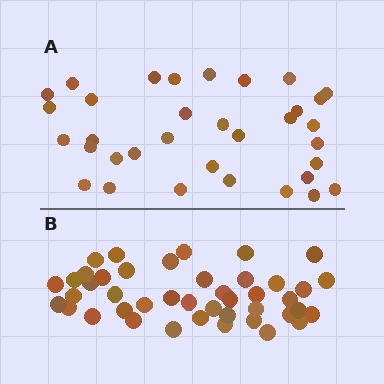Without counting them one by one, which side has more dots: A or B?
Region B (the bottom region) has more dots.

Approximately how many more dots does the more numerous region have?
Region B has roughly 8 or so more dots than region A.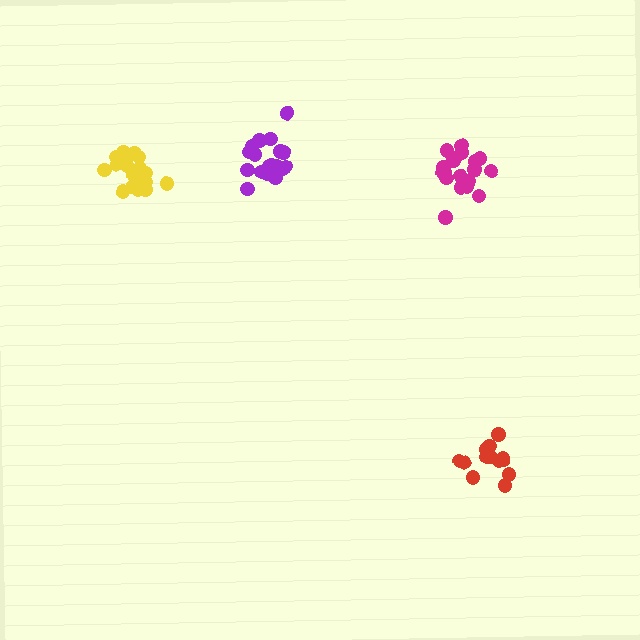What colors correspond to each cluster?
The clusters are colored: red, magenta, purple, yellow.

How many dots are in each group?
Group 1: 13 dots, Group 2: 19 dots, Group 3: 18 dots, Group 4: 19 dots (69 total).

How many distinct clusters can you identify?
There are 4 distinct clusters.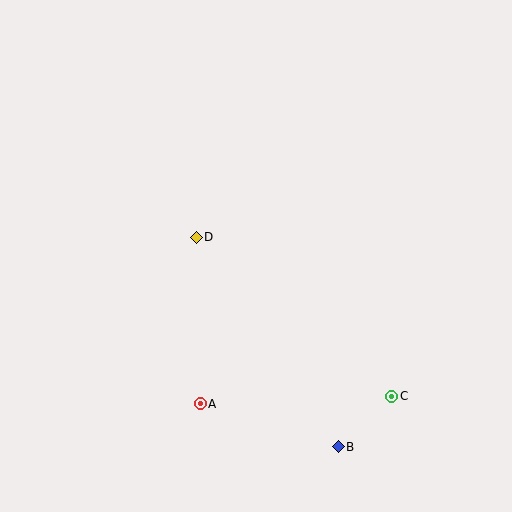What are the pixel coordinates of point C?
Point C is at (392, 396).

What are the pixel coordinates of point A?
Point A is at (200, 404).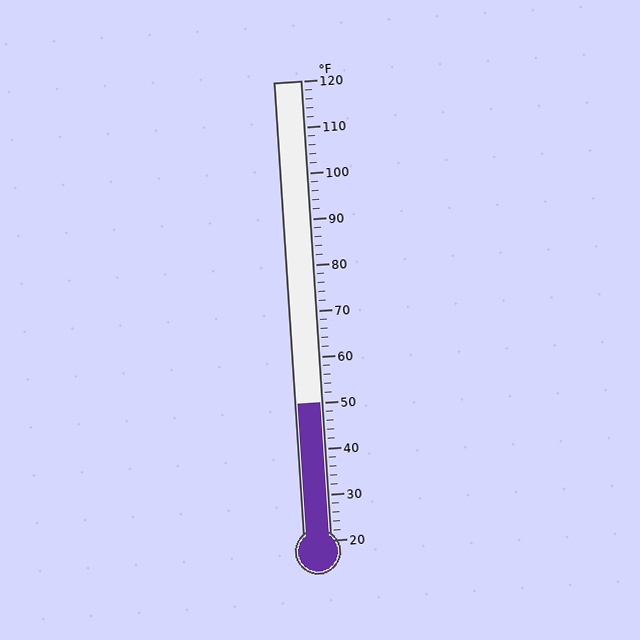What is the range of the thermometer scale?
The thermometer scale ranges from 20°F to 120°F.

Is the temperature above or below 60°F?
The temperature is below 60°F.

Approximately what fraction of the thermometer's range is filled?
The thermometer is filled to approximately 30% of its range.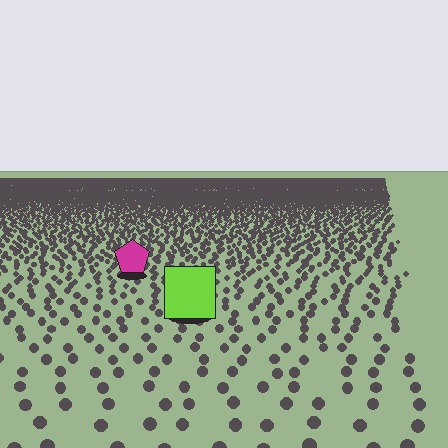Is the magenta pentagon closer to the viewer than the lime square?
No. The lime square is closer — you can tell from the texture gradient: the ground texture is coarser near it.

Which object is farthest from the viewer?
The magenta pentagon is farthest from the viewer. It appears smaller and the ground texture around it is denser.